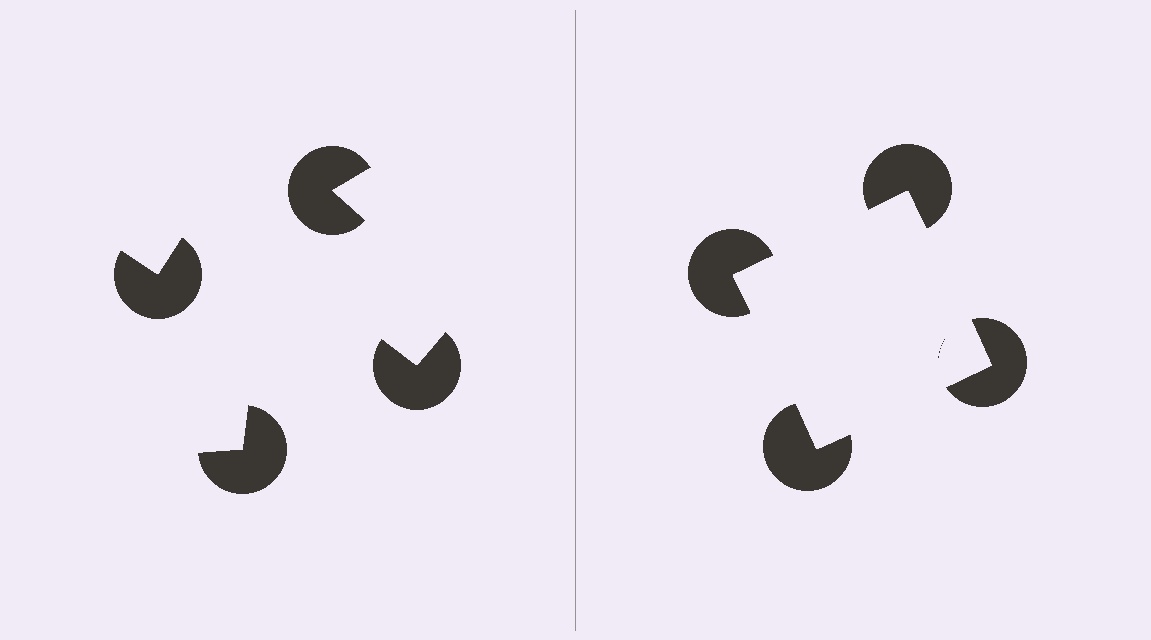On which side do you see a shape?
An illusory square appears on the right side. On the left side the wedge cuts are rotated, so no coherent shape forms.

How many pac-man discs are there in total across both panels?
8 — 4 on each side.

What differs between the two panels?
The pac-man discs are positioned identically on both sides; only the wedge orientations differ. On the right they align to a square; on the left they are misaligned.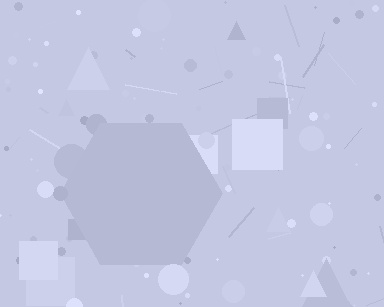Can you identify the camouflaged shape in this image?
The camouflaged shape is a hexagon.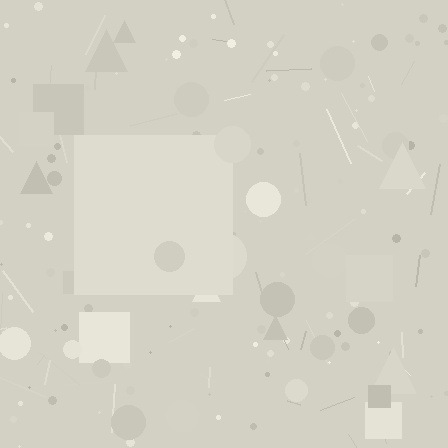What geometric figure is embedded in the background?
A square is embedded in the background.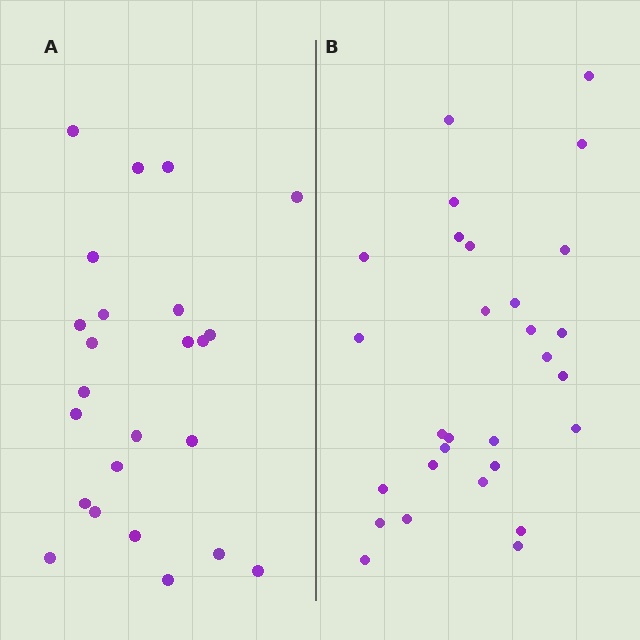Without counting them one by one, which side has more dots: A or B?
Region B (the right region) has more dots.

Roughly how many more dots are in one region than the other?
Region B has about 5 more dots than region A.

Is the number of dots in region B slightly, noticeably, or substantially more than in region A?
Region B has only slightly more — the two regions are fairly close. The ratio is roughly 1.2 to 1.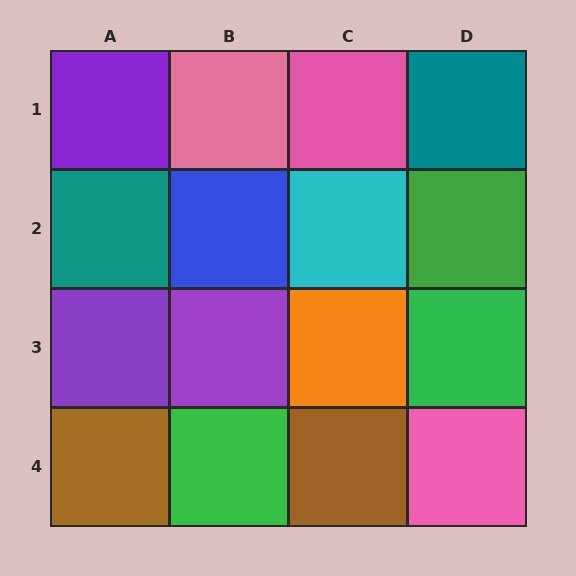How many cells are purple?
3 cells are purple.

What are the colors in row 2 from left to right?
Teal, blue, cyan, green.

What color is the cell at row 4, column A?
Brown.